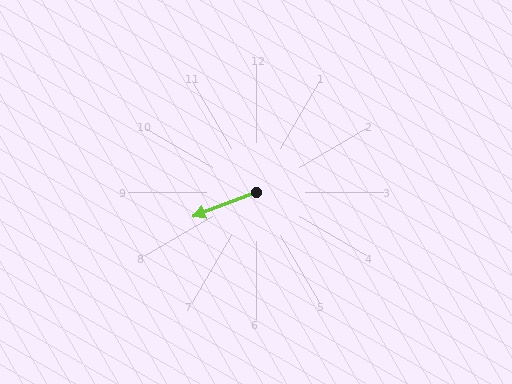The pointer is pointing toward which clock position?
Roughly 8 o'clock.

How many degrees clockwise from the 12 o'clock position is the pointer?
Approximately 249 degrees.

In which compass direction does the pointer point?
West.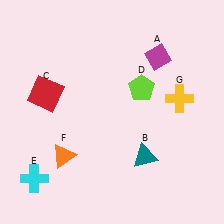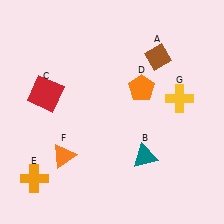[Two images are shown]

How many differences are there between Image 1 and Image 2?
There are 3 differences between the two images.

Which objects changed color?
A changed from magenta to brown. D changed from lime to orange. E changed from cyan to orange.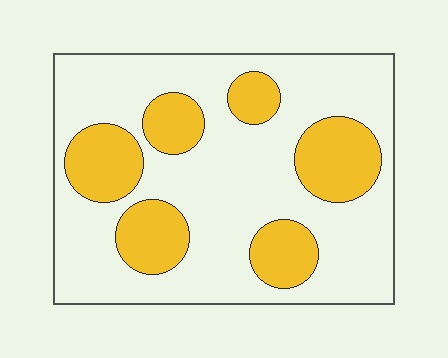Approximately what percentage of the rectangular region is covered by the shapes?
Approximately 30%.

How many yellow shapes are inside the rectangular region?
6.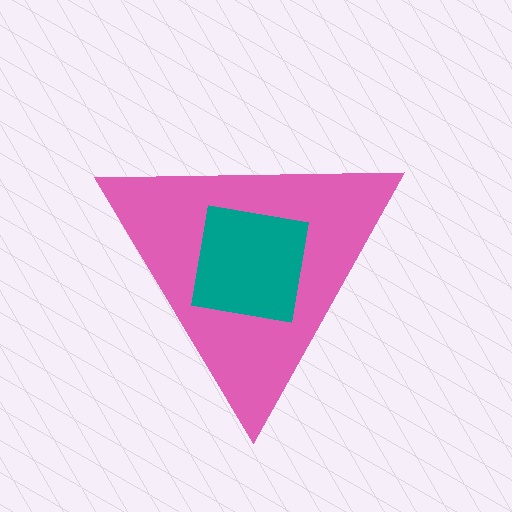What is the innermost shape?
The teal square.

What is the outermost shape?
The pink triangle.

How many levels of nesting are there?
2.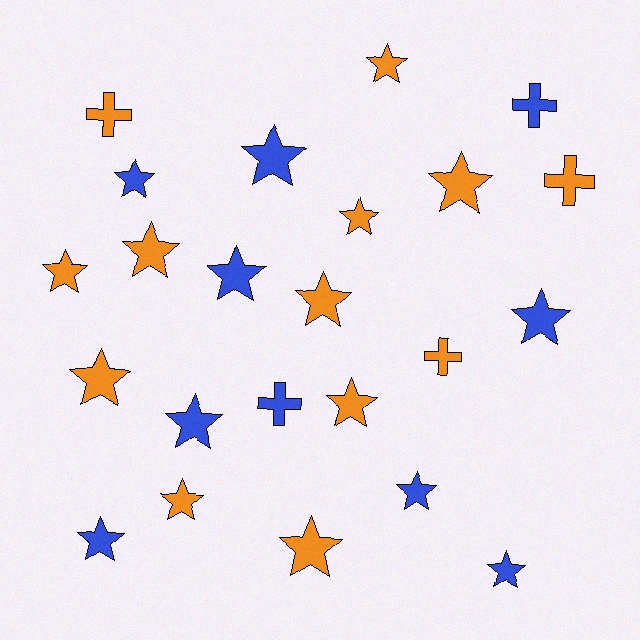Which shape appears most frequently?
Star, with 18 objects.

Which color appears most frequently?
Orange, with 13 objects.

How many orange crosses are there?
There are 3 orange crosses.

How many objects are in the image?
There are 23 objects.